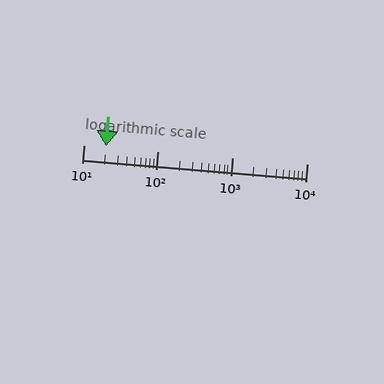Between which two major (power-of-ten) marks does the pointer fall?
The pointer is between 10 and 100.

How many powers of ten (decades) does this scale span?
The scale spans 3 decades, from 10 to 10000.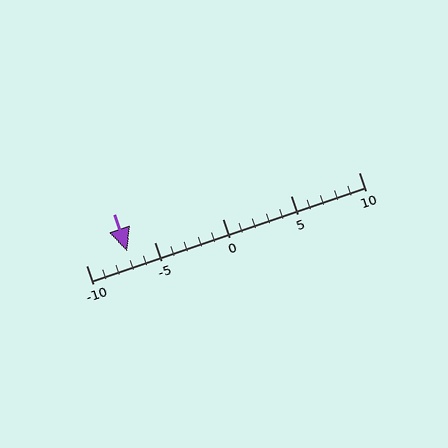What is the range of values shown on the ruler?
The ruler shows values from -10 to 10.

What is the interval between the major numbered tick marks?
The major tick marks are spaced 5 units apart.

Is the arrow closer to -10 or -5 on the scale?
The arrow is closer to -5.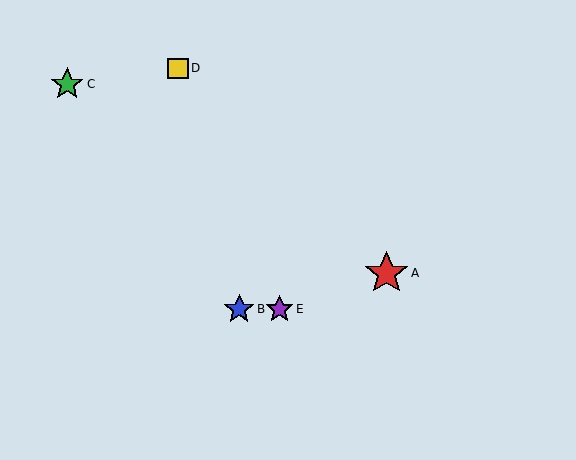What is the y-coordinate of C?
Object C is at y≈84.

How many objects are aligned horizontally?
2 objects (B, E) are aligned horizontally.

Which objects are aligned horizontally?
Objects B, E are aligned horizontally.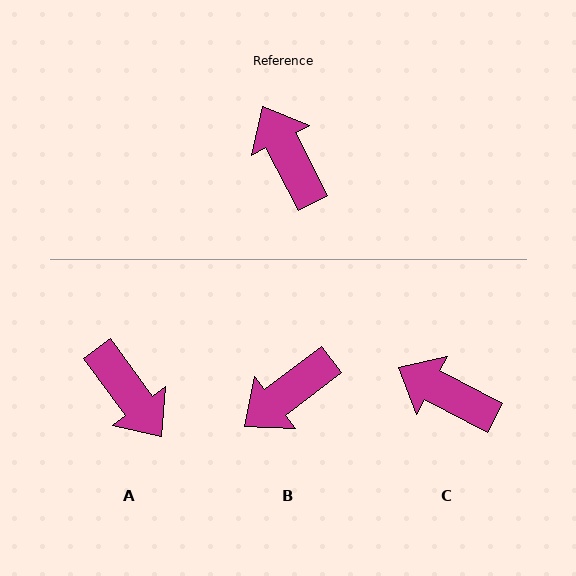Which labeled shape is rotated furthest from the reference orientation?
A, about 171 degrees away.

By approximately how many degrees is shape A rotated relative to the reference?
Approximately 171 degrees clockwise.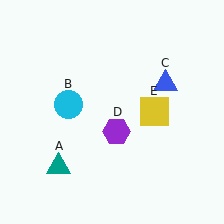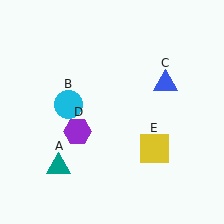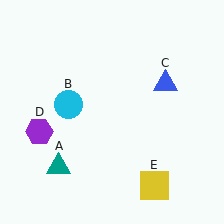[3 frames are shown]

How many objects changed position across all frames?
2 objects changed position: purple hexagon (object D), yellow square (object E).